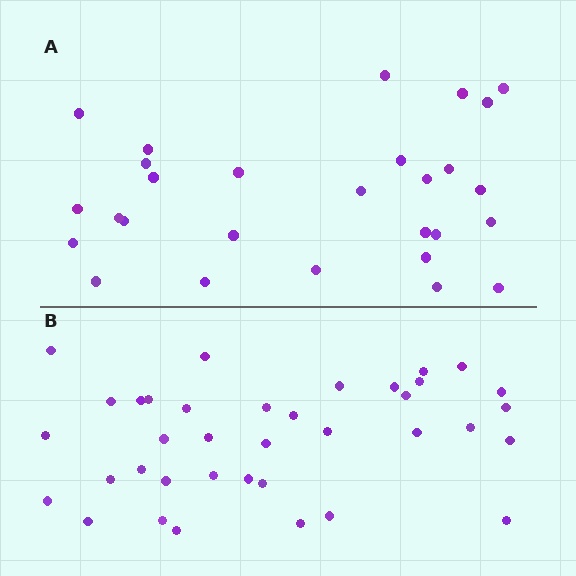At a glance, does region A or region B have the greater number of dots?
Region B (the bottom region) has more dots.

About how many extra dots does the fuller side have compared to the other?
Region B has roughly 8 or so more dots than region A.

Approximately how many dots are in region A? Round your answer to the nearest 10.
About 30 dots. (The exact count is 28, which rounds to 30.)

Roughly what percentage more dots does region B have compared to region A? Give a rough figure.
About 30% more.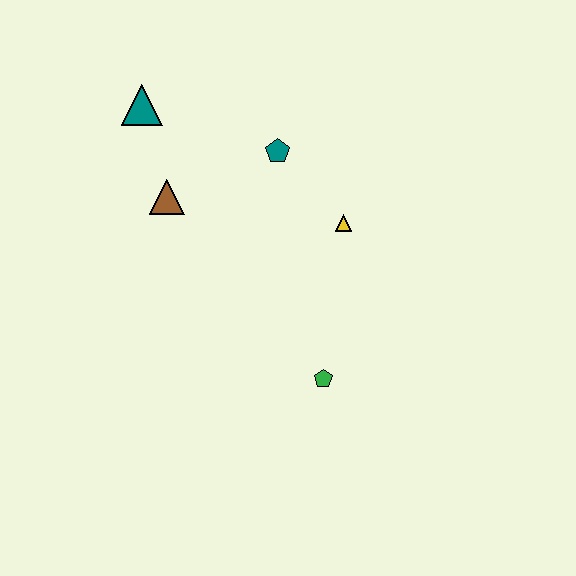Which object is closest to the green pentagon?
The yellow triangle is closest to the green pentagon.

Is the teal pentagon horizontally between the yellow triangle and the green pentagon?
No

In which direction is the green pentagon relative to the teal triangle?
The green pentagon is below the teal triangle.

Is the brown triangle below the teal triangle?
Yes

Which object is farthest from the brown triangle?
The green pentagon is farthest from the brown triangle.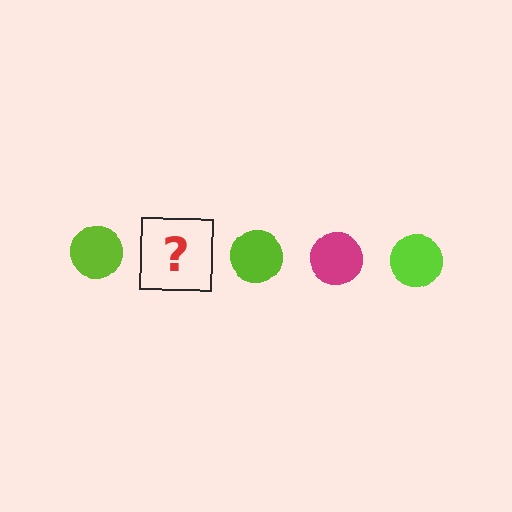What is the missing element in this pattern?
The missing element is a magenta circle.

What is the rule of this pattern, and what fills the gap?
The rule is that the pattern cycles through lime, magenta circles. The gap should be filled with a magenta circle.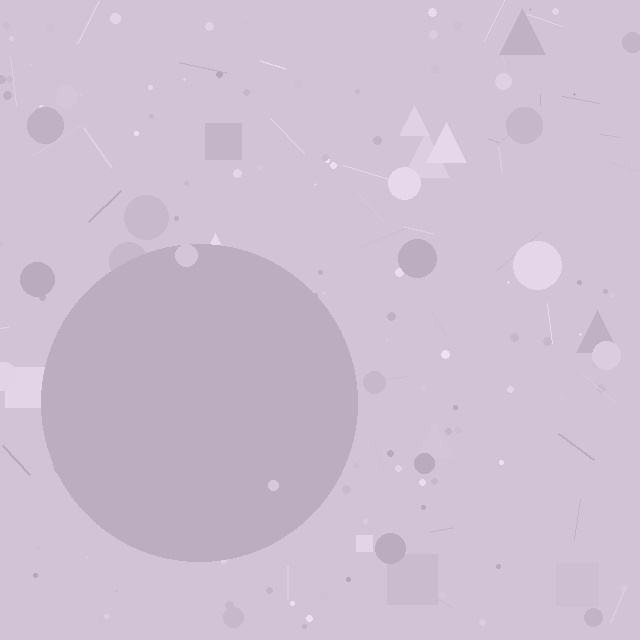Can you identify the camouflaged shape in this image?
The camouflaged shape is a circle.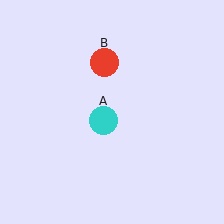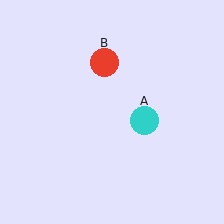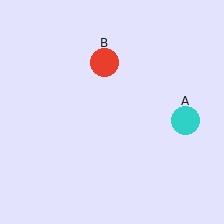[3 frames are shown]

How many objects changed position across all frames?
1 object changed position: cyan circle (object A).